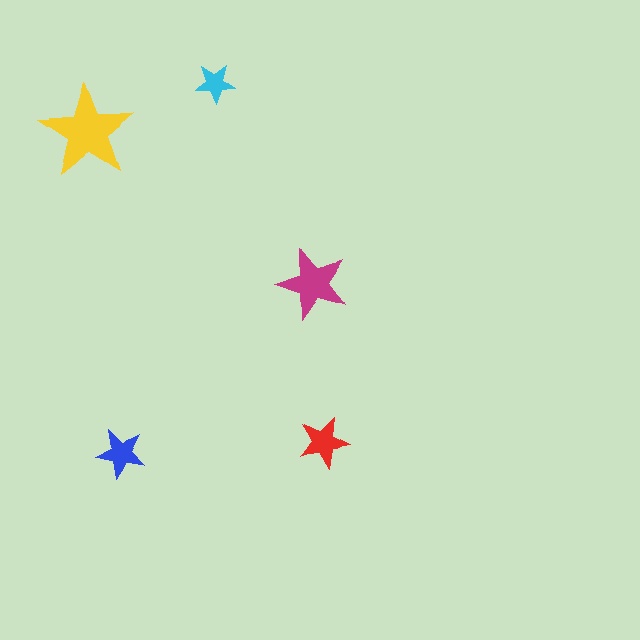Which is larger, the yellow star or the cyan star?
The yellow one.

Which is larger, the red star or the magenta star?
The magenta one.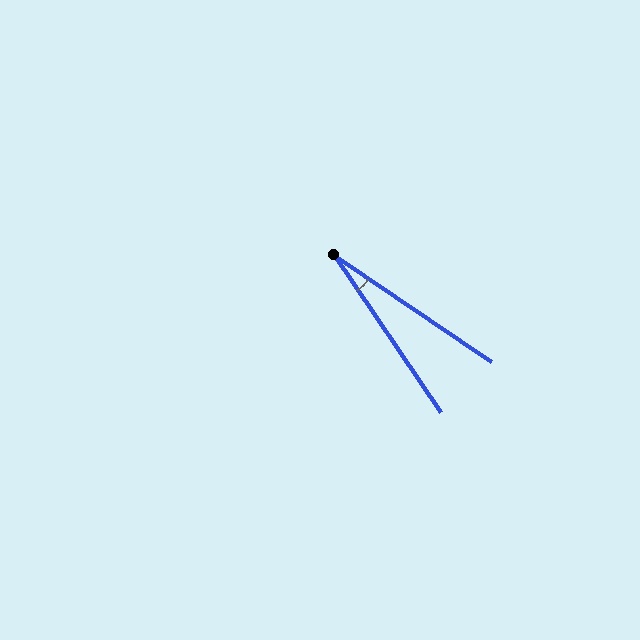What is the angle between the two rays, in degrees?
Approximately 22 degrees.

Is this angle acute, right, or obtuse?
It is acute.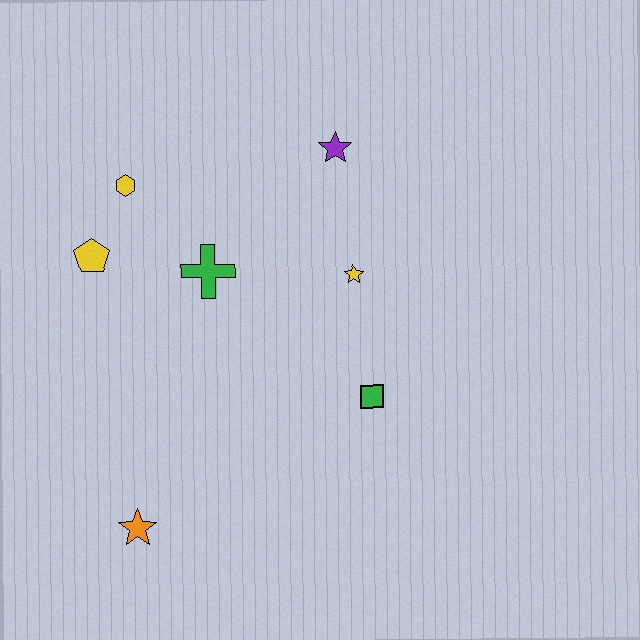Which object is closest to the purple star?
The yellow star is closest to the purple star.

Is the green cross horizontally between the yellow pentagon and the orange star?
No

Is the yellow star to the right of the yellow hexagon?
Yes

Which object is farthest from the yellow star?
The orange star is farthest from the yellow star.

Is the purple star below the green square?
No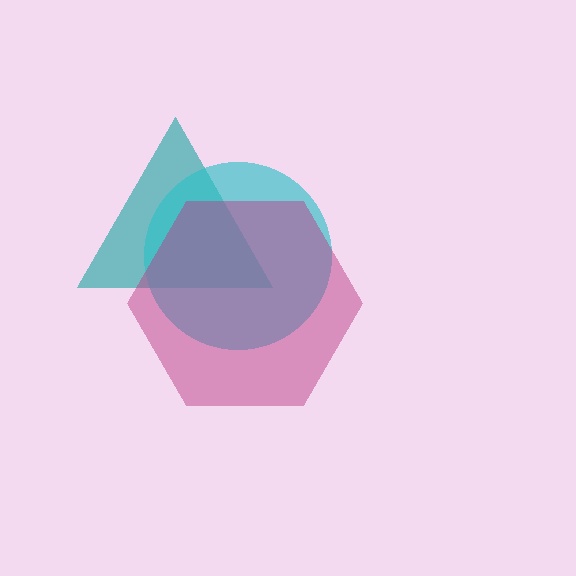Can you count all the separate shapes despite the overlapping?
Yes, there are 3 separate shapes.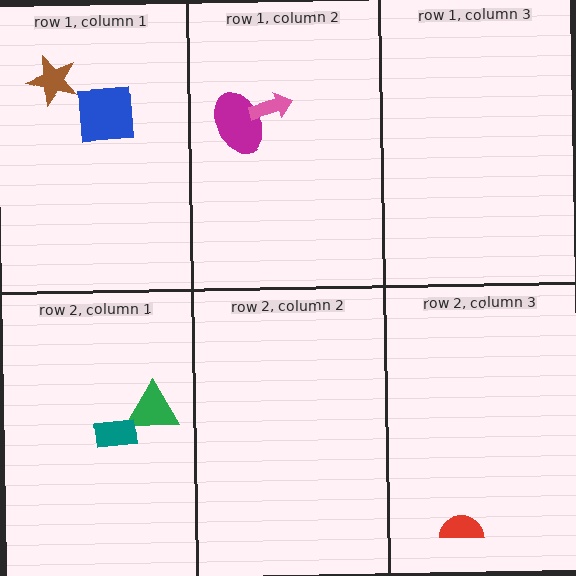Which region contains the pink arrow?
The row 1, column 2 region.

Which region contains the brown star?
The row 1, column 1 region.